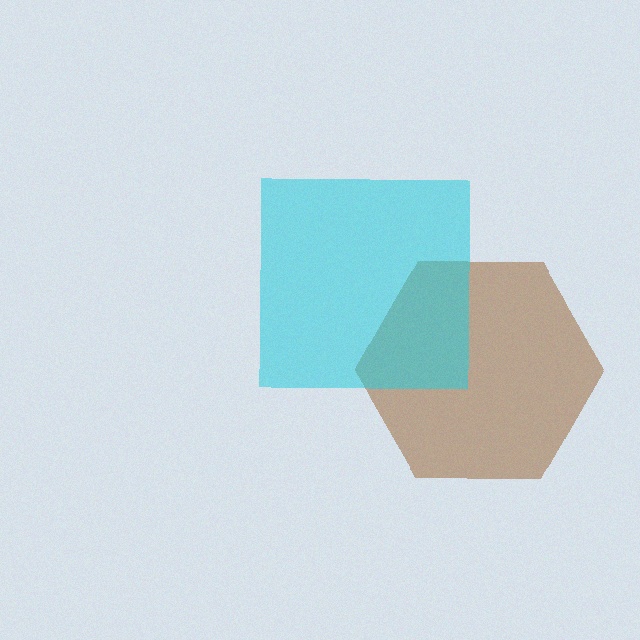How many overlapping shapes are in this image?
There are 2 overlapping shapes in the image.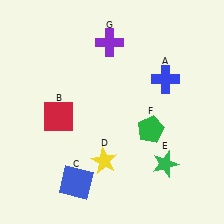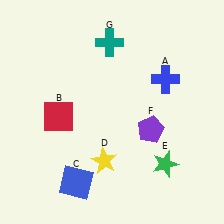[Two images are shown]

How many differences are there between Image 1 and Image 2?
There are 2 differences between the two images.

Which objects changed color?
F changed from green to purple. G changed from purple to teal.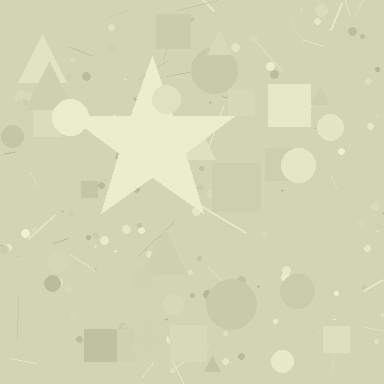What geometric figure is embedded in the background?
A star is embedded in the background.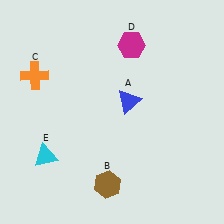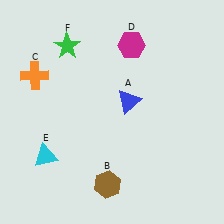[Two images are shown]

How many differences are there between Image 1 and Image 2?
There is 1 difference between the two images.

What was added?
A green star (F) was added in Image 2.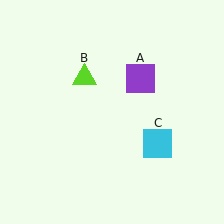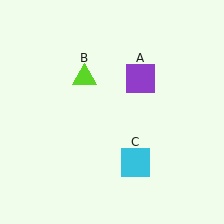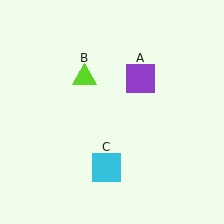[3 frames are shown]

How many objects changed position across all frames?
1 object changed position: cyan square (object C).